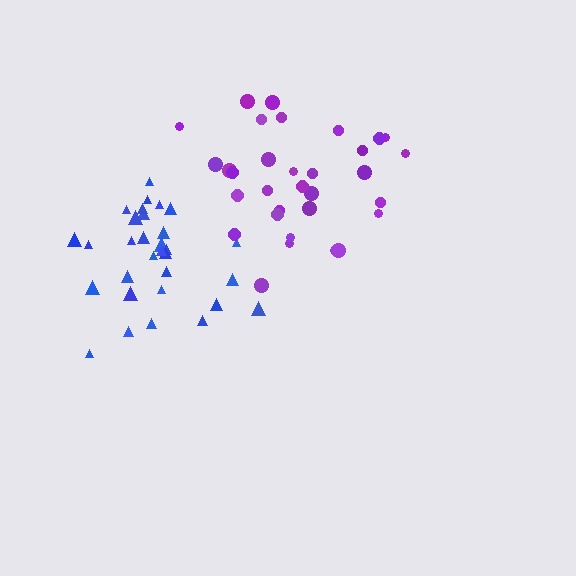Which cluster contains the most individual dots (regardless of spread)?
Blue (32).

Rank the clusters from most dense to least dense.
blue, purple.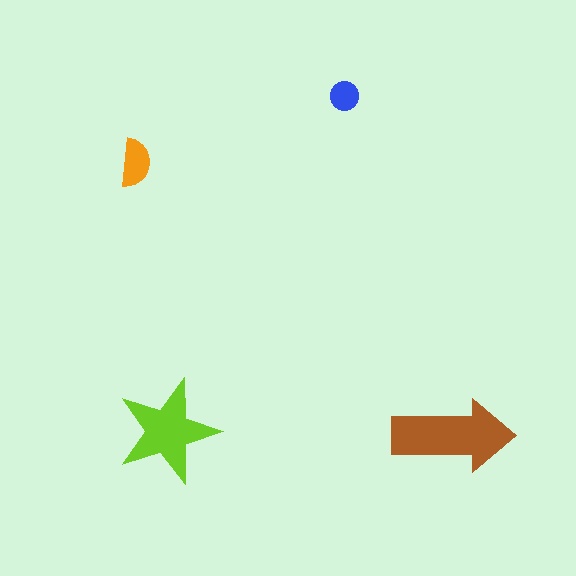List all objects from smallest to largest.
The blue circle, the orange semicircle, the lime star, the brown arrow.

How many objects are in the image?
There are 4 objects in the image.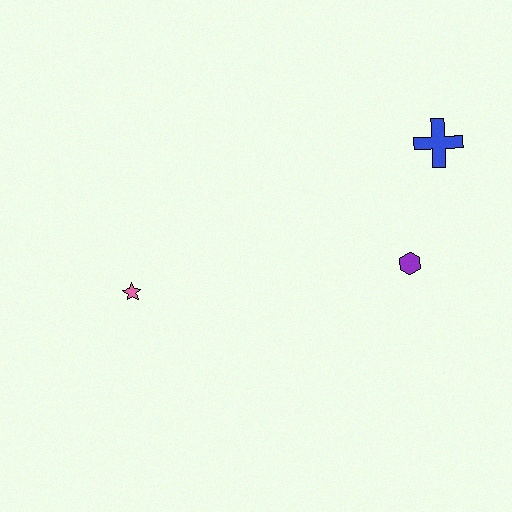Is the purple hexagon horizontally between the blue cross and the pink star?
Yes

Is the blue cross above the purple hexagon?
Yes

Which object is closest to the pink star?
The purple hexagon is closest to the pink star.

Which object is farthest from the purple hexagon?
The pink star is farthest from the purple hexagon.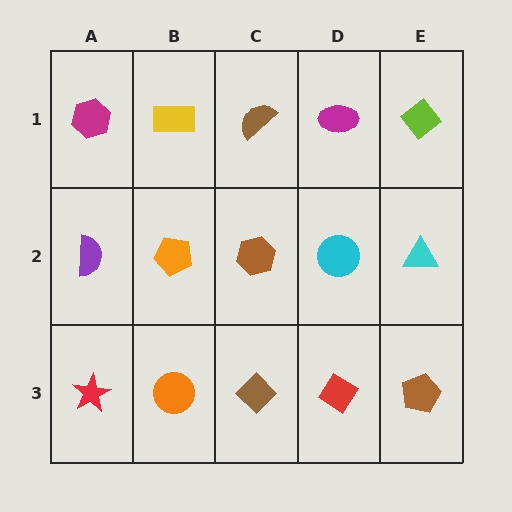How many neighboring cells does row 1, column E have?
2.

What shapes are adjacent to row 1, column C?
A brown hexagon (row 2, column C), a yellow rectangle (row 1, column B), a magenta ellipse (row 1, column D).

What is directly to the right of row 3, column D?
A brown pentagon.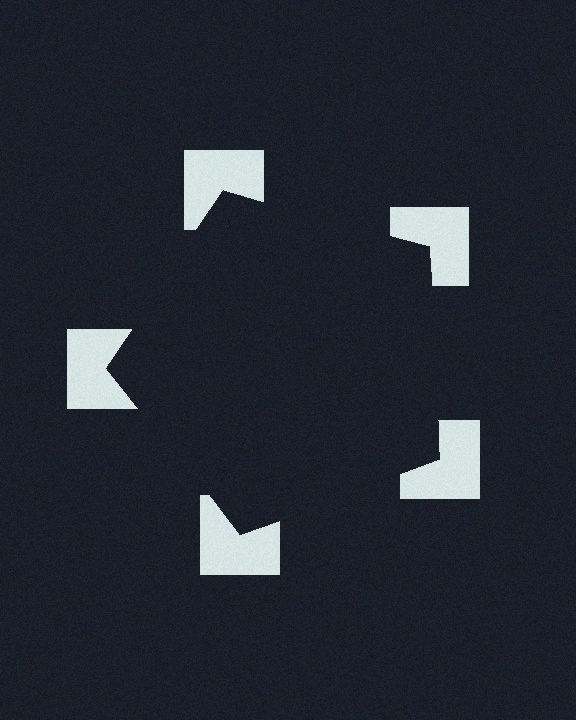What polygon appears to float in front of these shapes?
An illusory pentagon — its edges are inferred from the aligned wedge cuts in the notched squares, not physically drawn.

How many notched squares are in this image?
There are 5 — one at each vertex of the illusory pentagon.